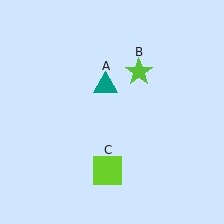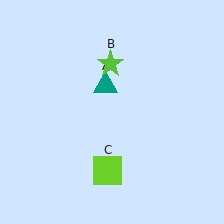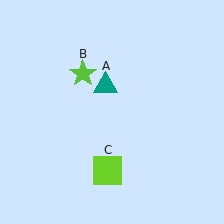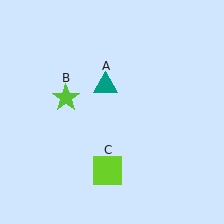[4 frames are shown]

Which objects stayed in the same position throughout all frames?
Teal triangle (object A) and lime square (object C) remained stationary.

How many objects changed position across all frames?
1 object changed position: lime star (object B).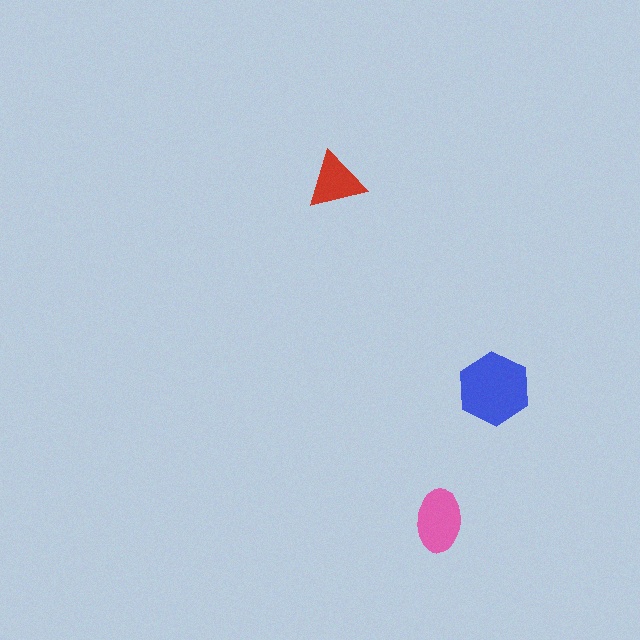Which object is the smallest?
The red triangle.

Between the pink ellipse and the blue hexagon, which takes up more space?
The blue hexagon.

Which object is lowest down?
The pink ellipse is bottommost.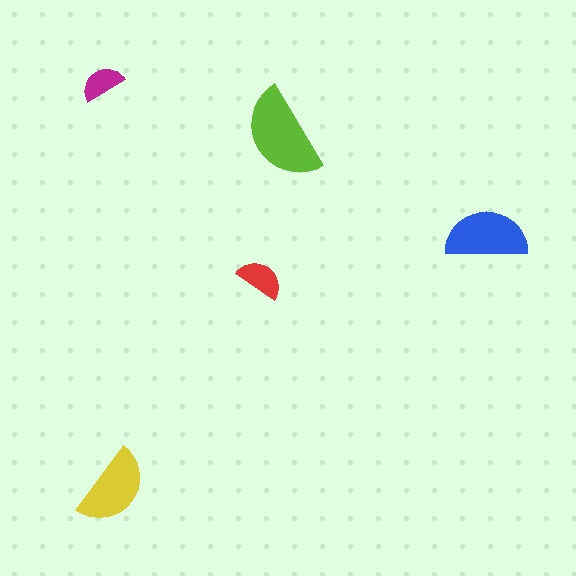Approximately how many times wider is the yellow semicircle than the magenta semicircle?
About 2 times wider.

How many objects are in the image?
There are 5 objects in the image.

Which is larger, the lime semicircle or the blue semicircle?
The lime one.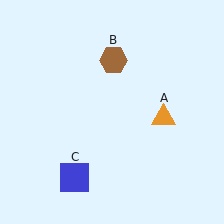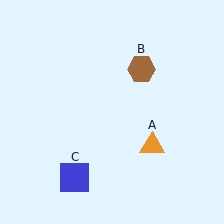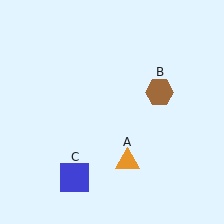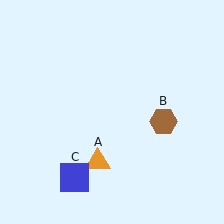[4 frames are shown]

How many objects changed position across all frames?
2 objects changed position: orange triangle (object A), brown hexagon (object B).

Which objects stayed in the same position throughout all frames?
Blue square (object C) remained stationary.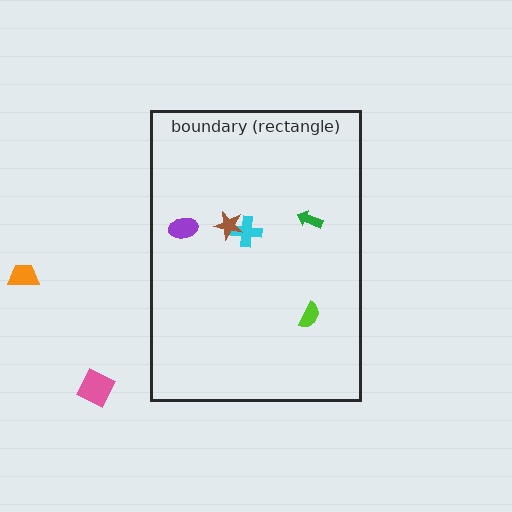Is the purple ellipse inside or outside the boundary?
Inside.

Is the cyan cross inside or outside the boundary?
Inside.